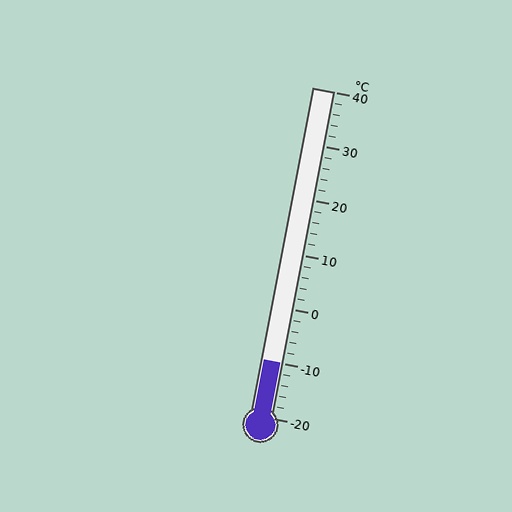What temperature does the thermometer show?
The thermometer shows approximately -10°C.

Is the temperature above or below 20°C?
The temperature is below 20°C.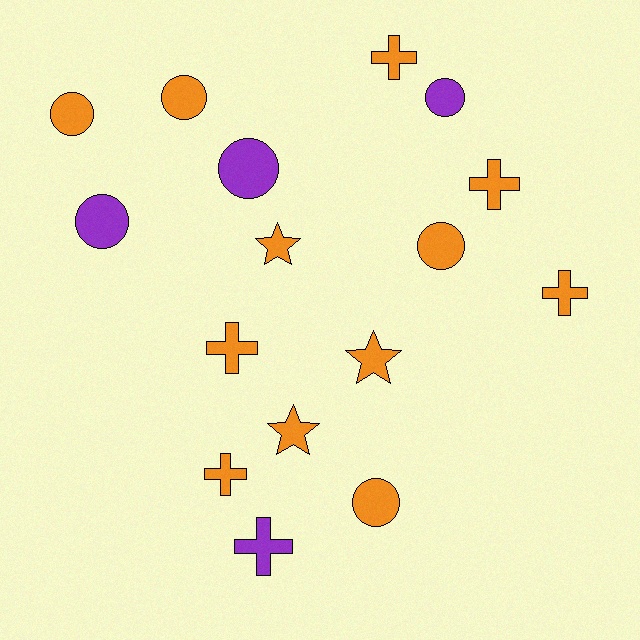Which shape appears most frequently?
Circle, with 7 objects.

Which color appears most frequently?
Orange, with 12 objects.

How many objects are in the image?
There are 16 objects.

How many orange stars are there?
There are 3 orange stars.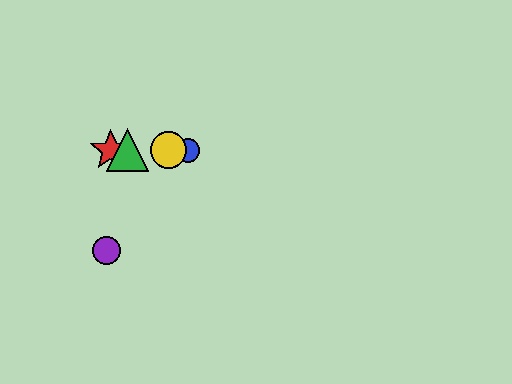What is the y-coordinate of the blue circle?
The blue circle is at y≈150.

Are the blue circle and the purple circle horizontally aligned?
No, the blue circle is at y≈150 and the purple circle is at y≈250.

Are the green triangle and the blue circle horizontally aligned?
Yes, both are at y≈150.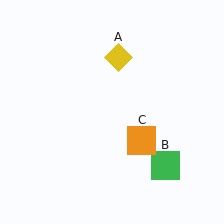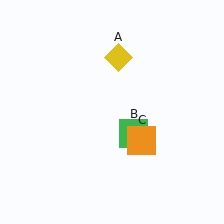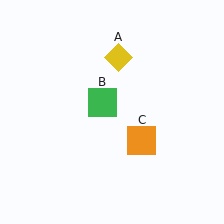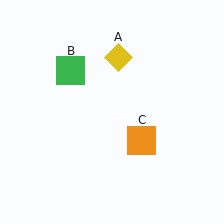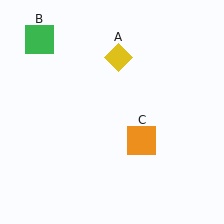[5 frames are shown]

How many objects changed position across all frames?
1 object changed position: green square (object B).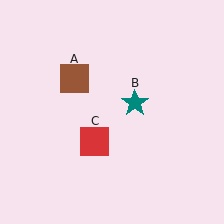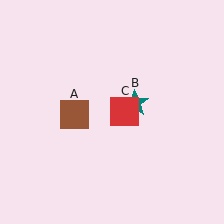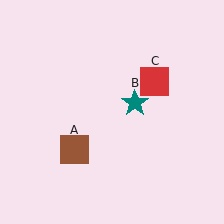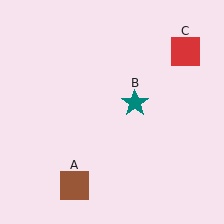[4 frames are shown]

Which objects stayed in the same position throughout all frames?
Teal star (object B) remained stationary.